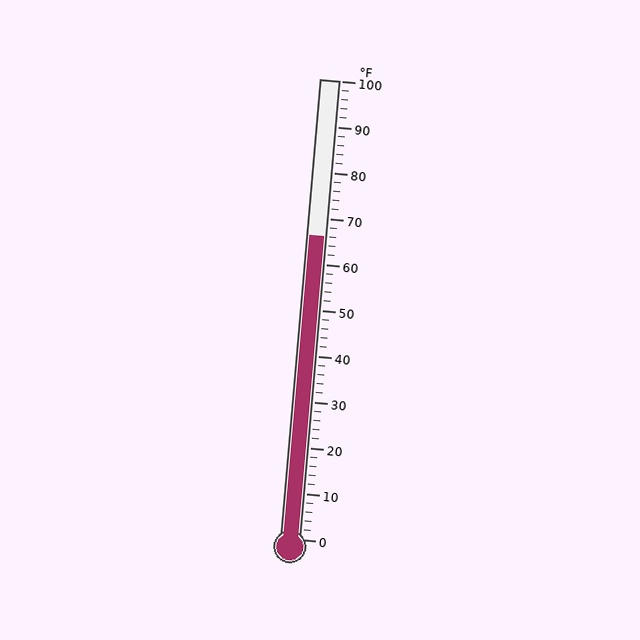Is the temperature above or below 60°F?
The temperature is above 60°F.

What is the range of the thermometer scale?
The thermometer scale ranges from 0°F to 100°F.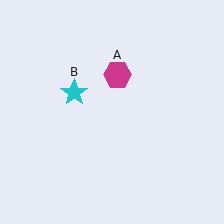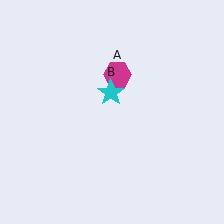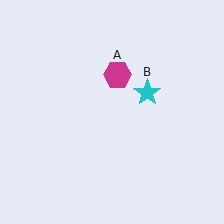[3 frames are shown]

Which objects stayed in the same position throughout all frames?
Magenta hexagon (object A) remained stationary.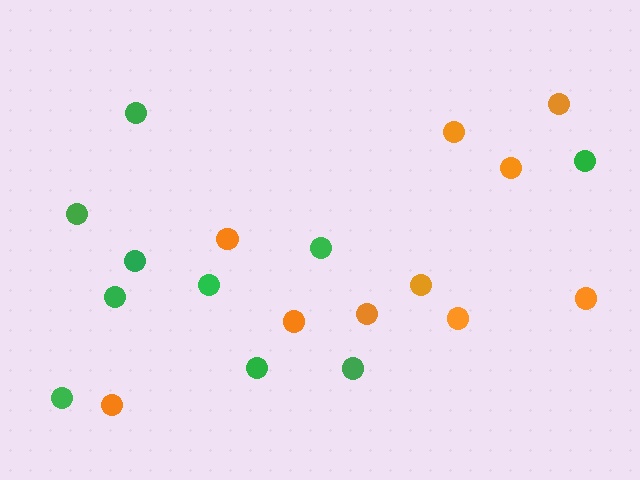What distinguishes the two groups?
There are 2 groups: one group of orange circles (10) and one group of green circles (10).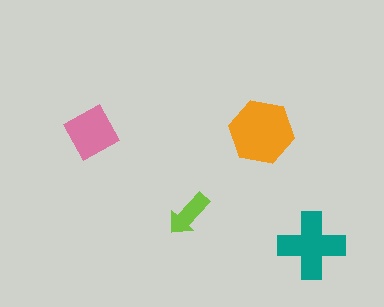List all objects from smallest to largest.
The lime arrow, the pink square, the teal cross, the orange hexagon.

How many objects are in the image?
There are 4 objects in the image.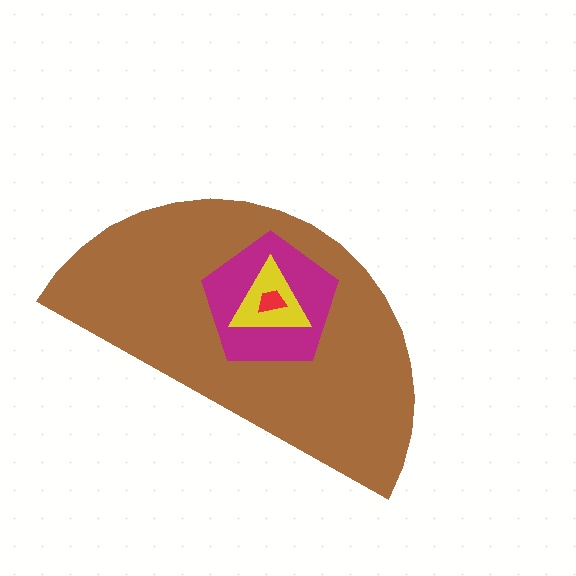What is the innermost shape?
The red trapezoid.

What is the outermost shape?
The brown semicircle.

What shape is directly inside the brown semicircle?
The magenta pentagon.